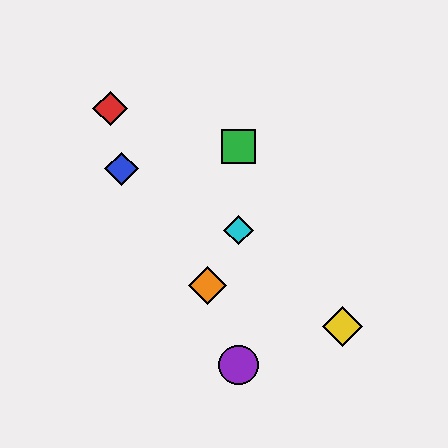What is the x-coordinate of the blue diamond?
The blue diamond is at x≈122.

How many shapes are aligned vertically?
3 shapes (the green square, the purple circle, the cyan diamond) are aligned vertically.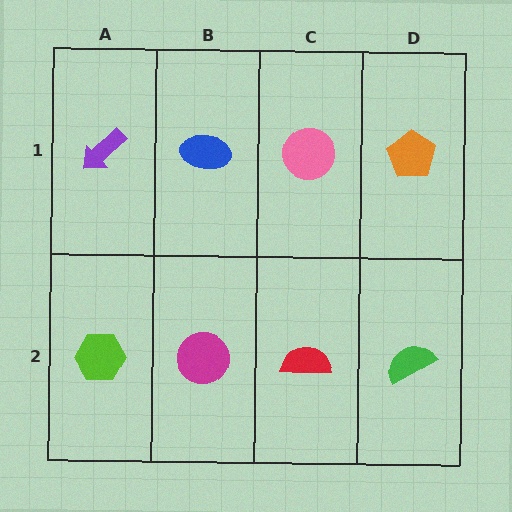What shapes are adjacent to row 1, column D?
A green semicircle (row 2, column D), a pink circle (row 1, column C).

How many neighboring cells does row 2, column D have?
2.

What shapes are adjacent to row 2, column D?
An orange pentagon (row 1, column D), a red semicircle (row 2, column C).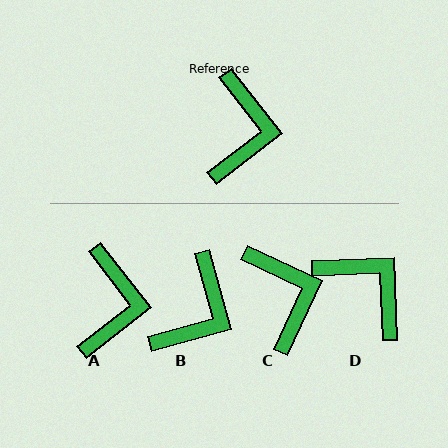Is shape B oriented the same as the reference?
No, it is off by about 22 degrees.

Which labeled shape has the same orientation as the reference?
A.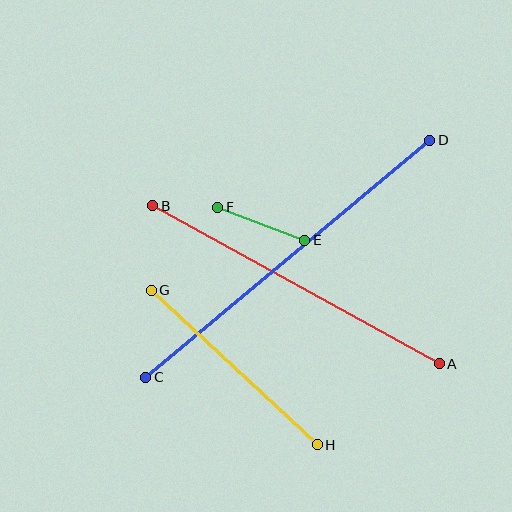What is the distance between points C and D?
The distance is approximately 370 pixels.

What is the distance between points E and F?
The distance is approximately 93 pixels.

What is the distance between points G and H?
The distance is approximately 226 pixels.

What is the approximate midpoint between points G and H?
The midpoint is at approximately (234, 368) pixels.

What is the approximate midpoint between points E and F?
The midpoint is at approximately (261, 224) pixels.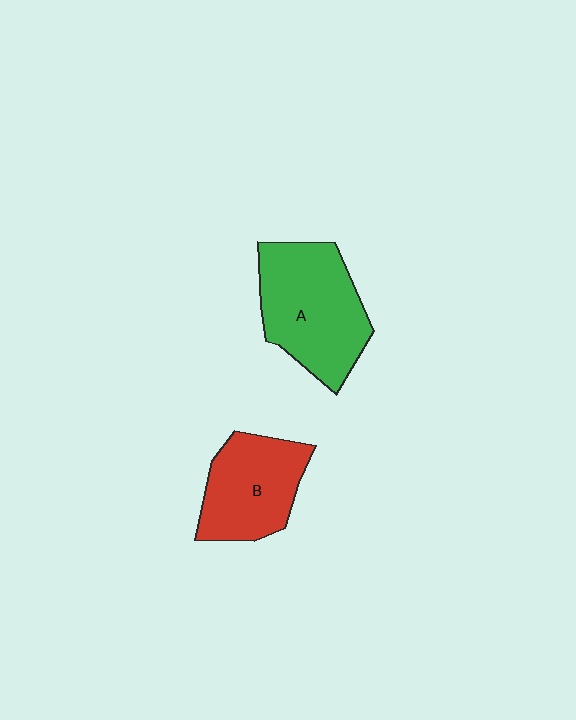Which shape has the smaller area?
Shape B (red).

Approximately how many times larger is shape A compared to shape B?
Approximately 1.3 times.